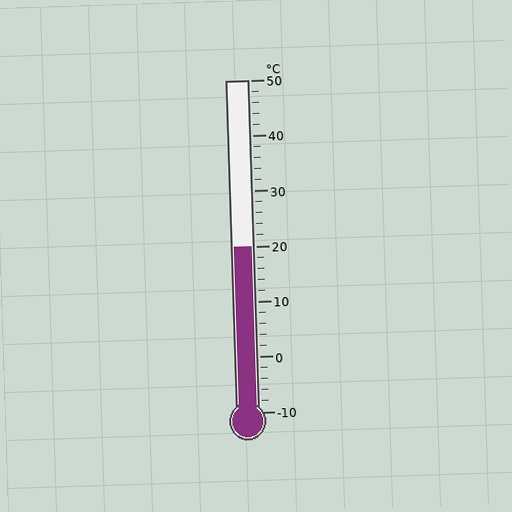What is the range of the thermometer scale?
The thermometer scale ranges from -10°C to 50°C.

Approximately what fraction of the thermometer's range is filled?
The thermometer is filled to approximately 50% of its range.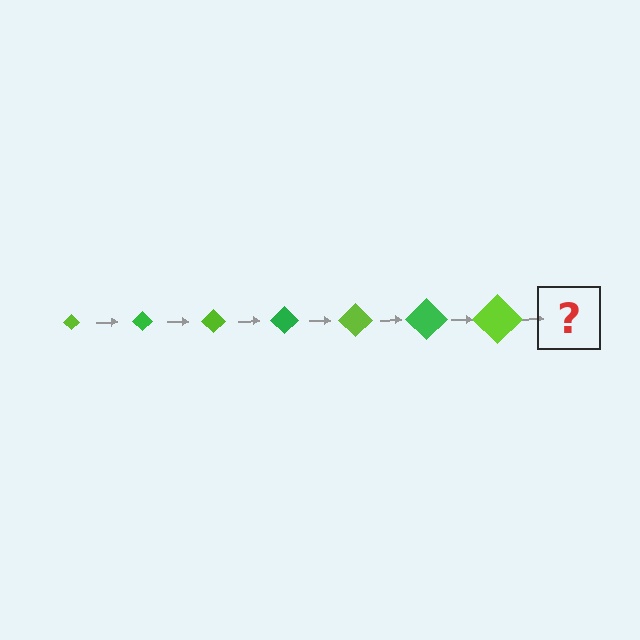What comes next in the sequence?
The next element should be a green diamond, larger than the previous one.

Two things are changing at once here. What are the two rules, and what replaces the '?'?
The two rules are that the diamond grows larger each step and the color cycles through lime and green. The '?' should be a green diamond, larger than the previous one.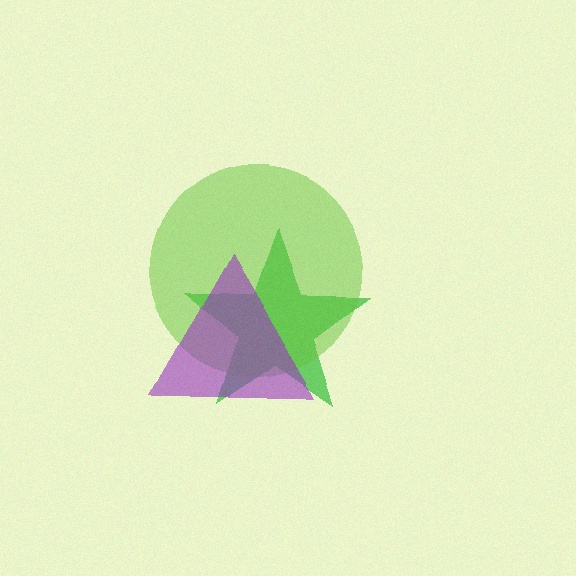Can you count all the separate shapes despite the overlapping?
Yes, there are 3 separate shapes.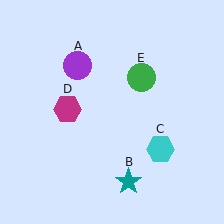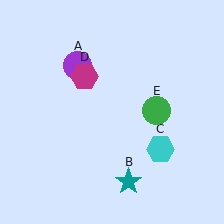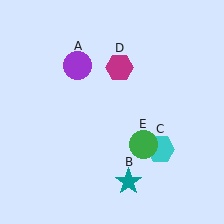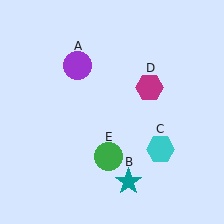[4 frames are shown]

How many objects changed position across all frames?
2 objects changed position: magenta hexagon (object D), green circle (object E).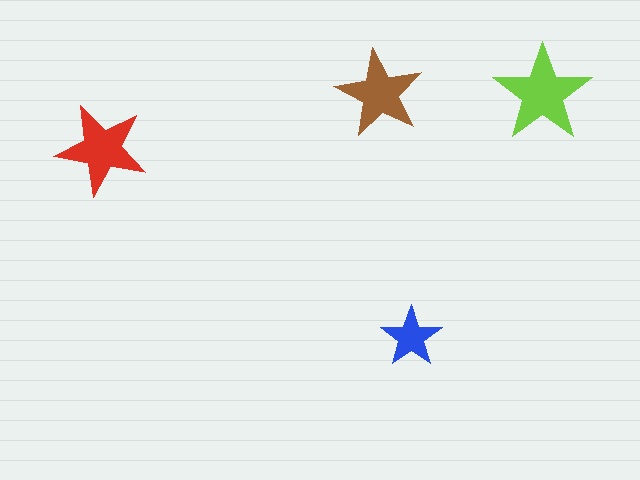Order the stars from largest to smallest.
the lime one, the red one, the brown one, the blue one.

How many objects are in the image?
There are 4 objects in the image.